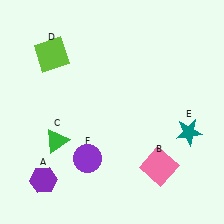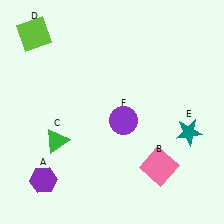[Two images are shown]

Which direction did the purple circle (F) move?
The purple circle (F) moved up.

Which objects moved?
The objects that moved are: the lime square (D), the purple circle (F).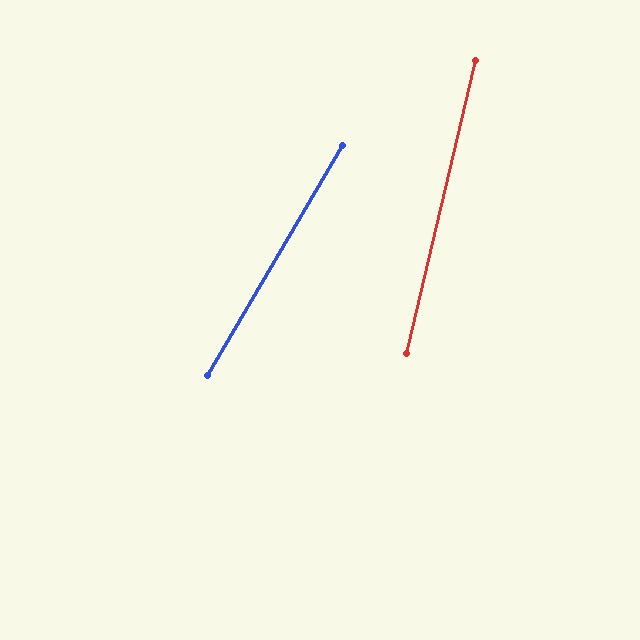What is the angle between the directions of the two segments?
Approximately 17 degrees.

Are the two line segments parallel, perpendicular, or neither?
Neither parallel nor perpendicular — they differ by about 17°.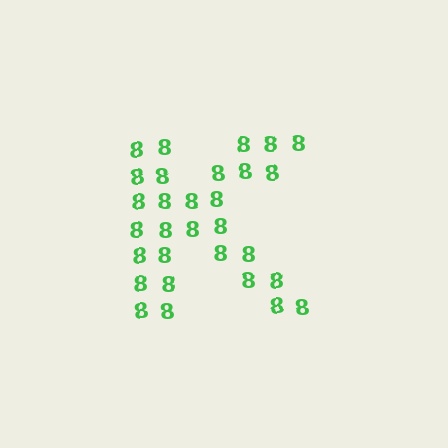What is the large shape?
The large shape is the letter K.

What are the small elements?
The small elements are digit 8's.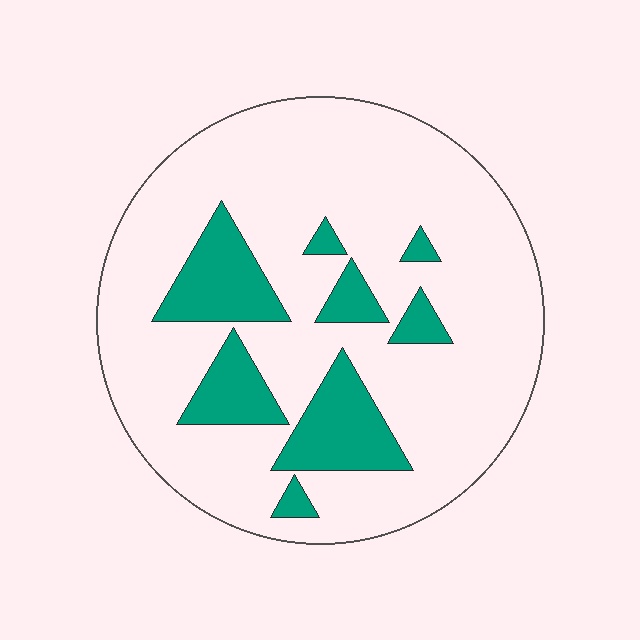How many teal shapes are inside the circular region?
8.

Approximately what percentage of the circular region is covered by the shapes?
Approximately 20%.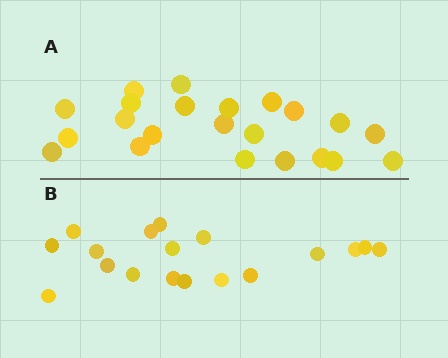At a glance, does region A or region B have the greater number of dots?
Region A (the top region) has more dots.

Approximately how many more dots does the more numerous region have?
Region A has about 4 more dots than region B.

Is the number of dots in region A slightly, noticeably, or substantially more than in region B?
Region A has only slightly more — the two regions are fairly close. The ratio is roughly 1.2 to 1.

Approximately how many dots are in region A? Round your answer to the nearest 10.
About 20 dots. (The exact count is 22, which rounds to 20.)